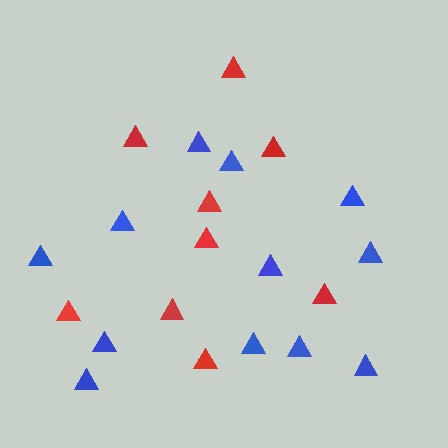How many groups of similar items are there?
There are 2 groups: one group of red triangles (9) and one group of blue triangles (12).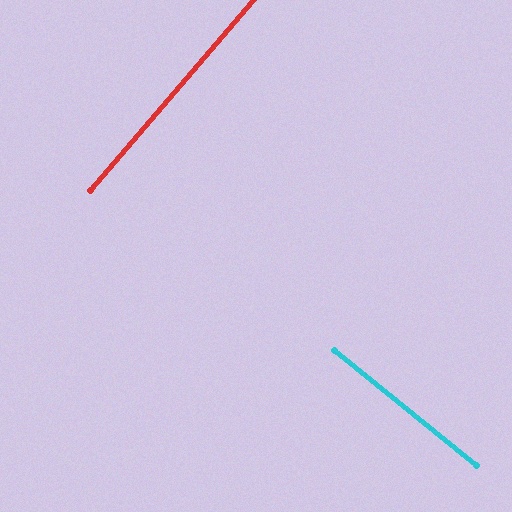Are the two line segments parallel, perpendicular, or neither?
Perpendicular — they meet at approximately 88°.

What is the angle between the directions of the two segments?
Approximately 88 degrees.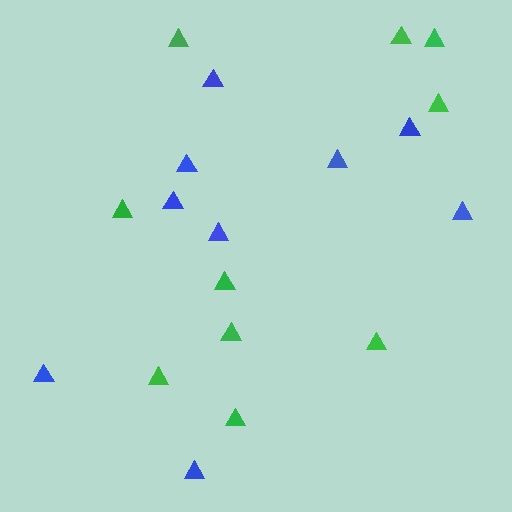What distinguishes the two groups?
There are 2 groups: one group of blue triangles (9) and one group of green triangles (10).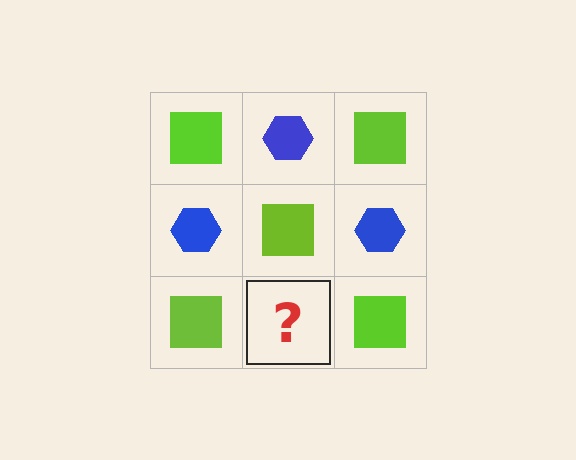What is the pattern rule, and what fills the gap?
The rule is that it alternates lime square and blue hexagon in a checkerboard pattern. The gap should be filled with a blue hexagon.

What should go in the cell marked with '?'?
The missing cell should contain a blue hexagon.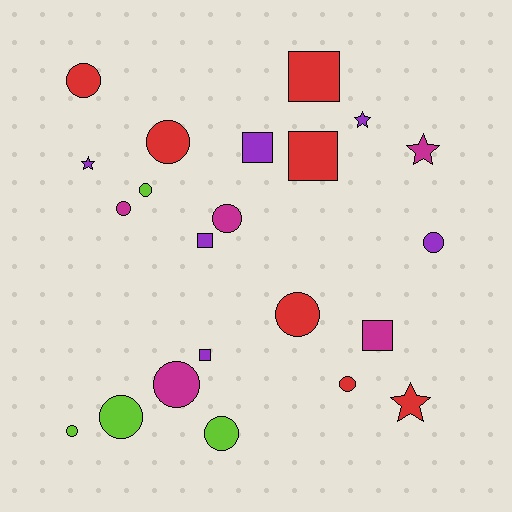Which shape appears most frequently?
Circle, with 12 objects.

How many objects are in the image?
There are 22 objects.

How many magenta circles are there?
There are 3 magenta circles.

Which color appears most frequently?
Red, with 7 objects.